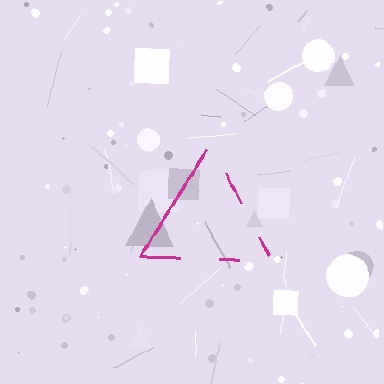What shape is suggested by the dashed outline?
The dashed outline suggests a triangle.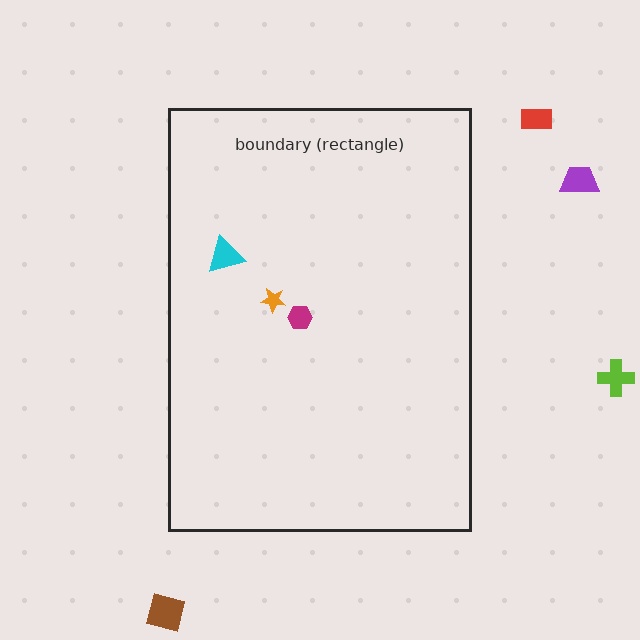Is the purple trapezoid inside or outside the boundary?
Outside.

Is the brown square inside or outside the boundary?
Outside.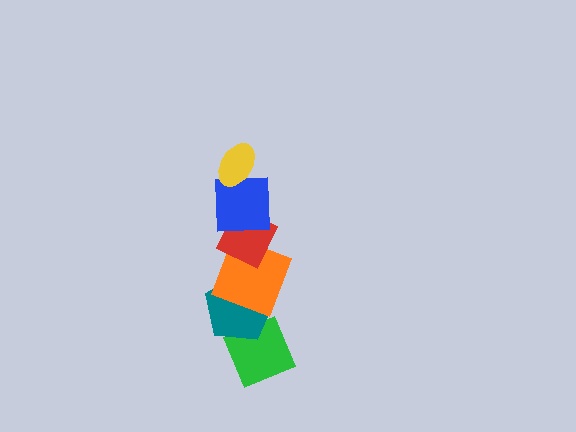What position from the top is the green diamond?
The green diamond is 6th from the top.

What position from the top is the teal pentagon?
The teal pentagon is 5th from the top.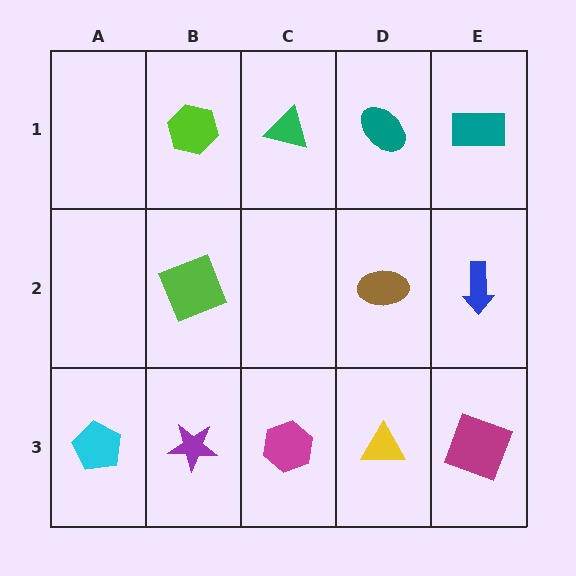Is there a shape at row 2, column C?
No, that cell is empty.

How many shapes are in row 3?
5 shapes.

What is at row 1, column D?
A teal ellipse.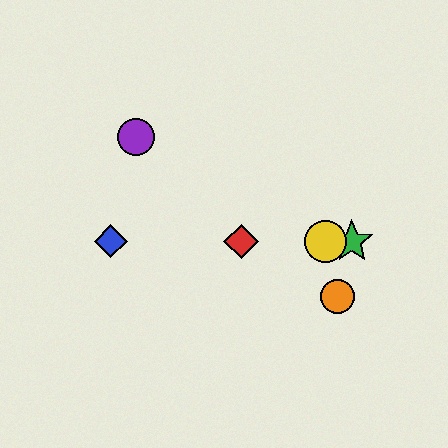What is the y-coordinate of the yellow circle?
The yellow circle is at y≈241.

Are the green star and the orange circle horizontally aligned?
No, the green star is at y≈241 and the orange circle is at y≈297.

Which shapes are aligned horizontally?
The red diamond, the blue diamond, the green star, the yellow circle are aligned horizontally.